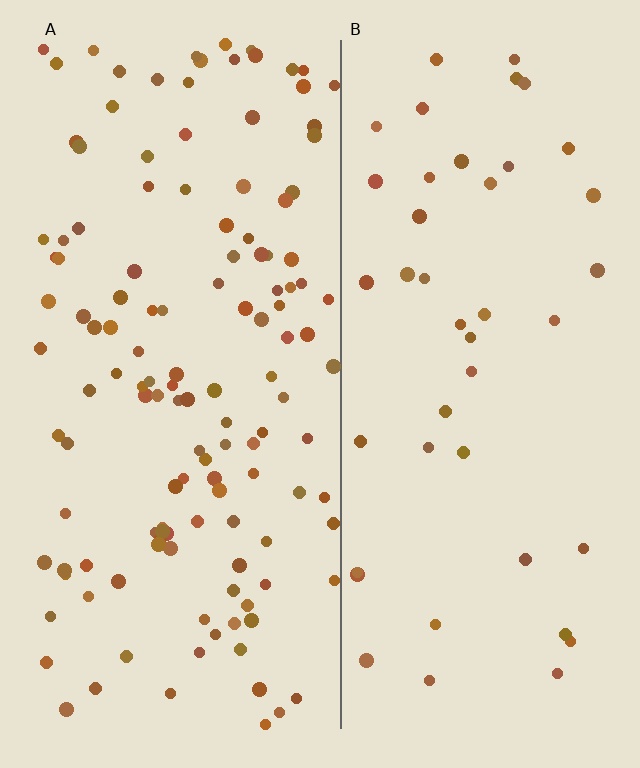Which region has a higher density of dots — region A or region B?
A (the left).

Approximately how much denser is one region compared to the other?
Approximately 3.0× — region A over region B.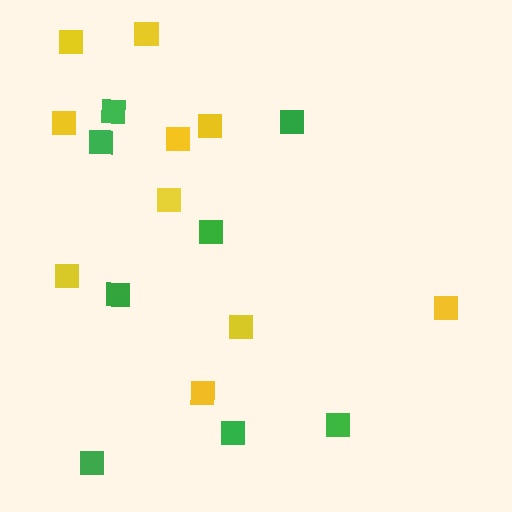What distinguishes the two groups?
There are 2 groups: one group of green squares (8) and one group of yellow squares (10).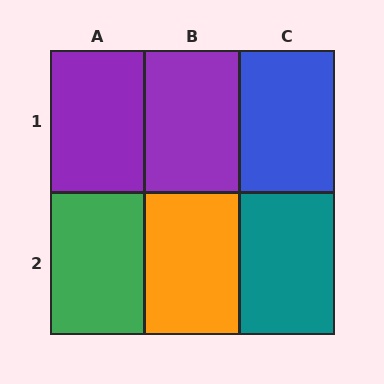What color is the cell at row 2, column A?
Green.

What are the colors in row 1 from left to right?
Purple, purple, blue.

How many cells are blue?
1 cell is blue.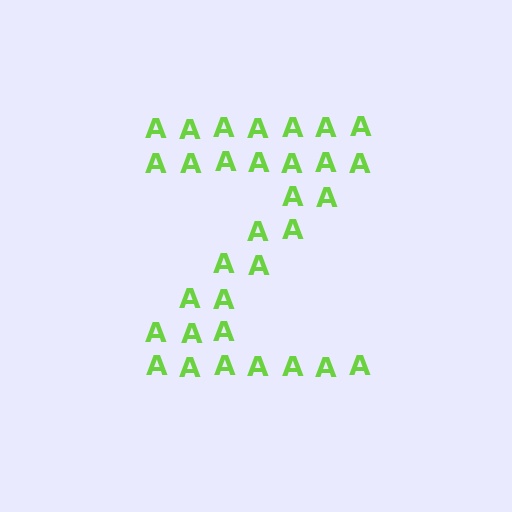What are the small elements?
The small elements are letter A's.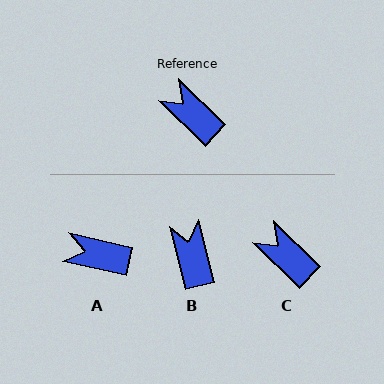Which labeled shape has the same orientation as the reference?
C.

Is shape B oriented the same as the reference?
No, it is off by about 32 degrees.